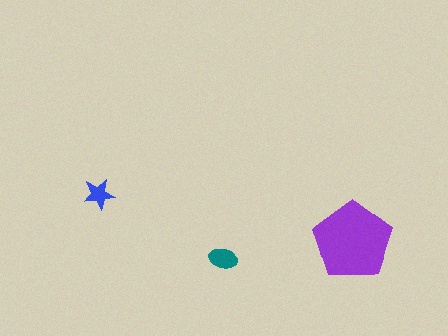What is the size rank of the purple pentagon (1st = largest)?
1st.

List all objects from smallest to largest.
The blue star, the teal ellipse, the purple pentagon.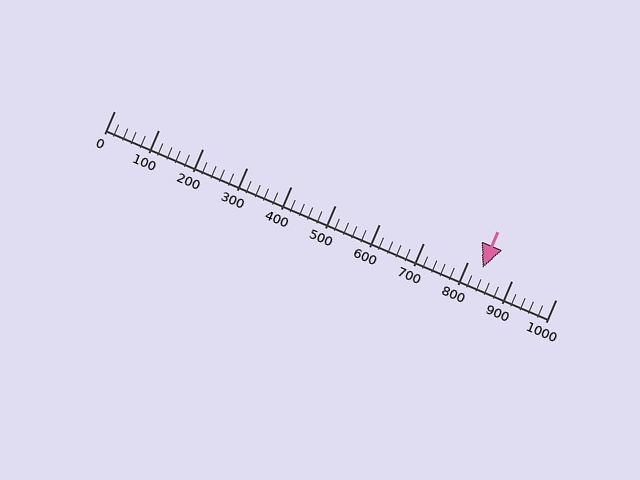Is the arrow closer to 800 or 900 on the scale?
The arrow is closer to 800.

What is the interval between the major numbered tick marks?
The major tick marks are spaced 100 units apart.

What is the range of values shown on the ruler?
The ruler shows values from 0 to 1000.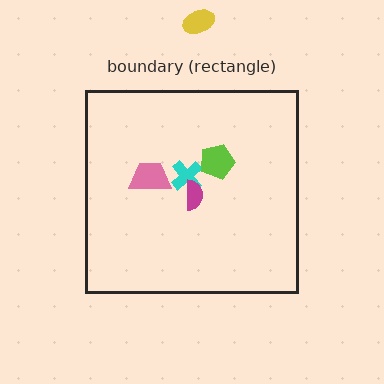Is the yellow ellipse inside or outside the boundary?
Outside.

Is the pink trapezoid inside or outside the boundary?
Inside.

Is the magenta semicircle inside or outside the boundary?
Inside.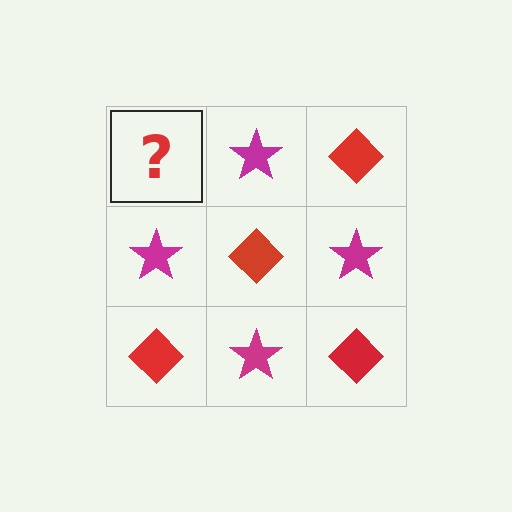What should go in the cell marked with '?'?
The missing cell should contain a red diamond.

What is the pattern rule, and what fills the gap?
The rule is that it alternates red diamond and magenta star in a checkerboard pattern. The gap should be filled with a red diamond.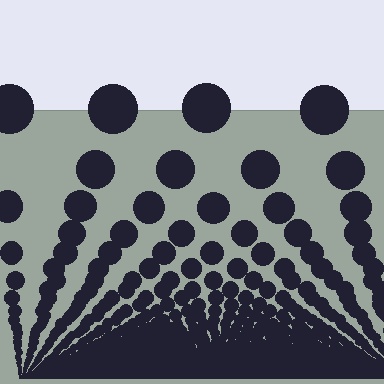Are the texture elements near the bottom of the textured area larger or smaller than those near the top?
Smaller. The gradient is inverted — elements near the bottom are smaller and denser.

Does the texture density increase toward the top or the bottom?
Density increases toward the bottom.